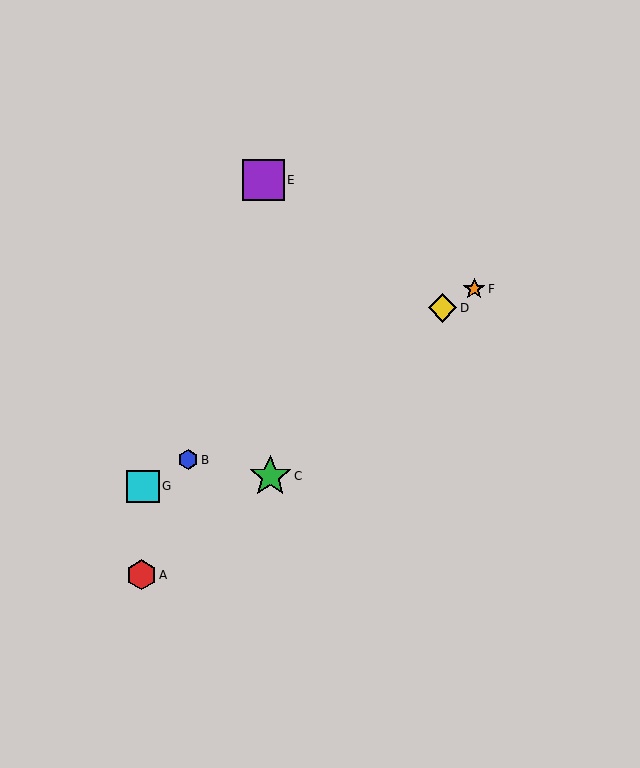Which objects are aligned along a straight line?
Objects B, D, F, G are aligned along a straight line.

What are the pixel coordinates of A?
Object A is at (141, 575).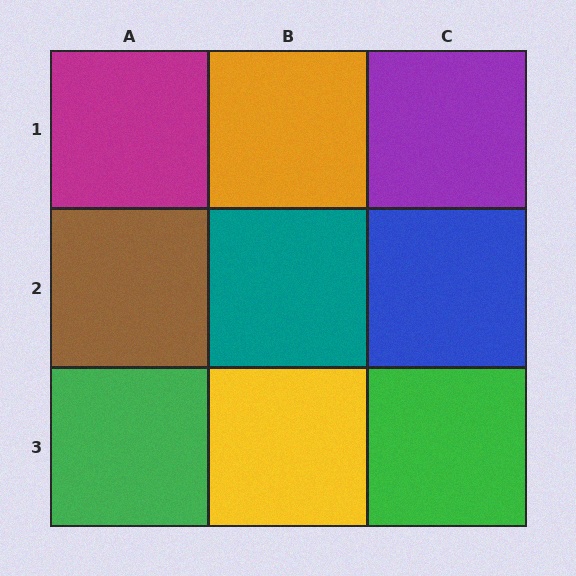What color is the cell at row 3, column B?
Yellow.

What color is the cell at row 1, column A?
Magenta.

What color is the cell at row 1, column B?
Orange.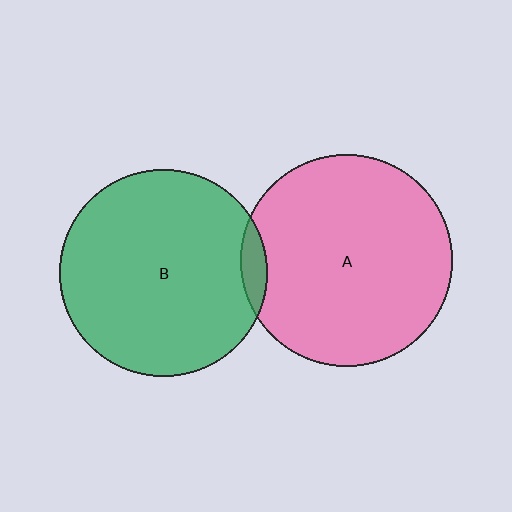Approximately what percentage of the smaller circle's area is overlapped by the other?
Approximately 5%.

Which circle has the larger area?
Circle A (pink).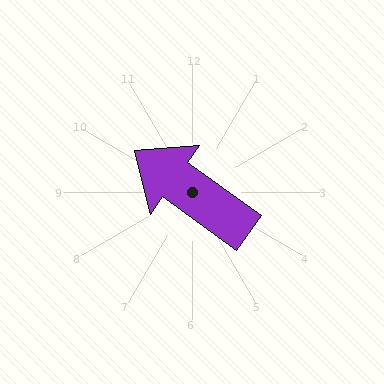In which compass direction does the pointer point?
Northwest.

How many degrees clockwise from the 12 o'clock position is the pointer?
Approximately 306 degrees.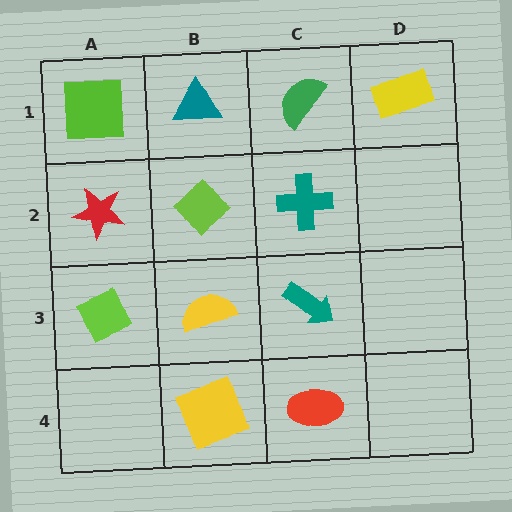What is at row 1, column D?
A yellow rectangle.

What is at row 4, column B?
A yellow square.